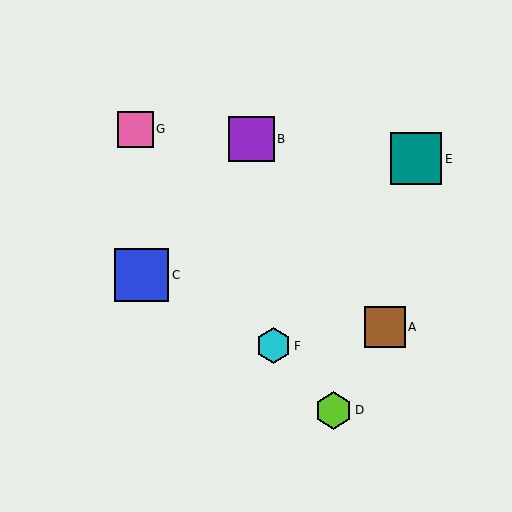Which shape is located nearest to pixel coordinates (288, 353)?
The cyan hexagon (labeled F) at (274, 346) is nearest to that location.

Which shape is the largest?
The blue square (labeled C) is the largest.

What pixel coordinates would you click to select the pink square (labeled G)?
Click at (135, 129) to select the pink square G.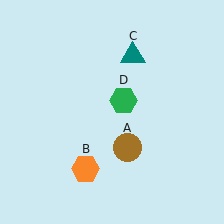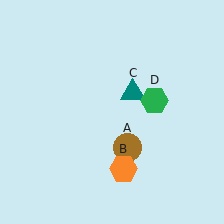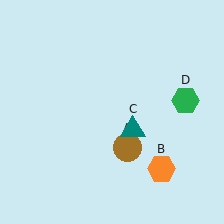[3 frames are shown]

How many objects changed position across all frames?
3 objects changed position: orange hexagon (object B), teal triangle (object C), green hexagon (object D).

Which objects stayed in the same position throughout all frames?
Brown circle (object A) remained stationary.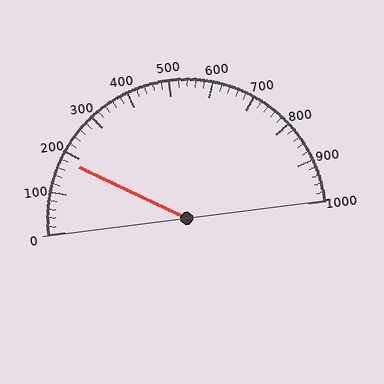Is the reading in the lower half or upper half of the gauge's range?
The reading is in the lower half of the range (0 to 1000).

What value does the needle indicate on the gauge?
The needle indicates approximately 180.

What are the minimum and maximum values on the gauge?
The gauge ranges from 0 to 1000.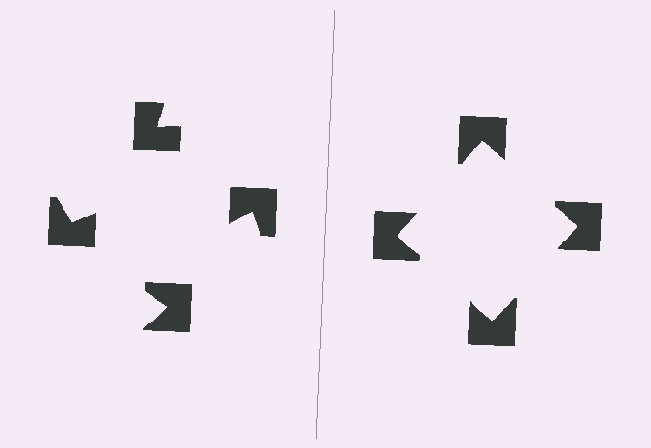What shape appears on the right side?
An illusory square.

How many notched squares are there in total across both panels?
8 — 4 on each side.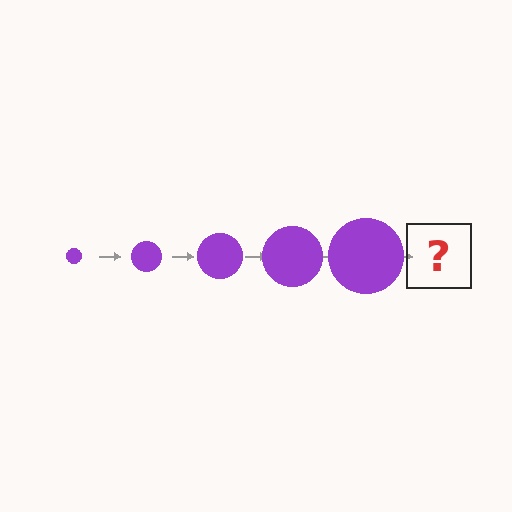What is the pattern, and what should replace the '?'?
The pattern is that the circle gets progressively larger each step. The '?' should be a purple circle, larger than the previous one.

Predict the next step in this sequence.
The next step is a purple circle, larger than the previous one.